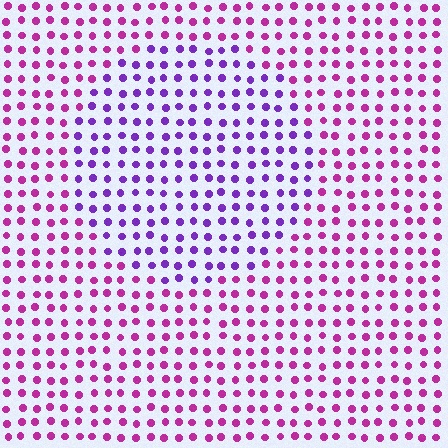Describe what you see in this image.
The image is filled with small magenta elements in a uniform arrangement. A circle-shaped region is visible where the elements are tinted to a slightly different hue, forming a subtle color boundary.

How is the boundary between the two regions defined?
The boundary is defined purely by a slight shift in hue (about 40 degrees). Spacing, size, and orientation are identical on both sides.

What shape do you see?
I see a circle.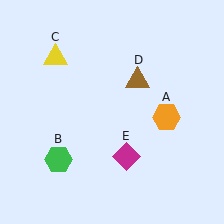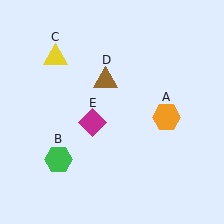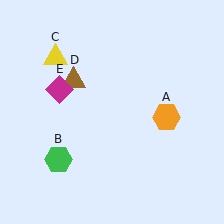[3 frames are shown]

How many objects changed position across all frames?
2 objects changed position: brown triangle (object D), magenta diamond (object E).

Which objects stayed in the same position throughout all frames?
Orange hexagon (object A) and green hexagon (object B) and yellow triangle (object C) remained stationary.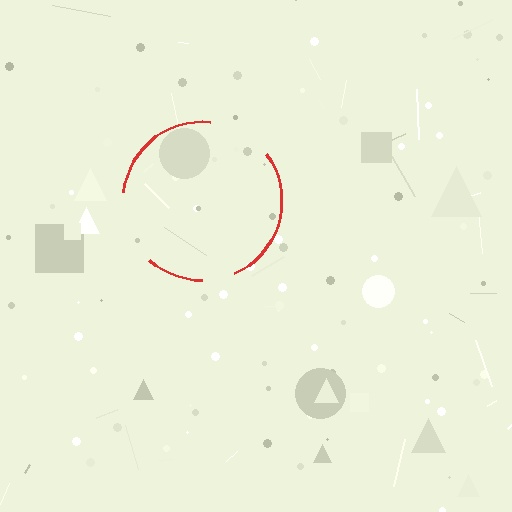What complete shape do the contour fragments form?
The contour fragments form a circle.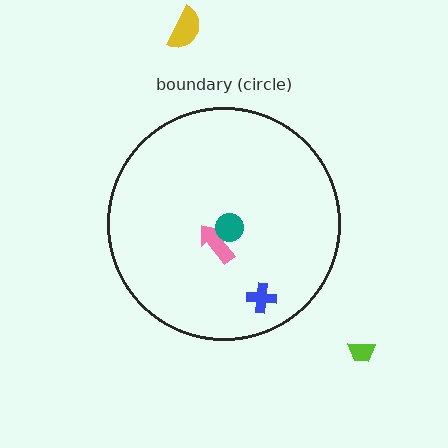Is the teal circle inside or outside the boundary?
Inside.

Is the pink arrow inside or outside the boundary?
Inside.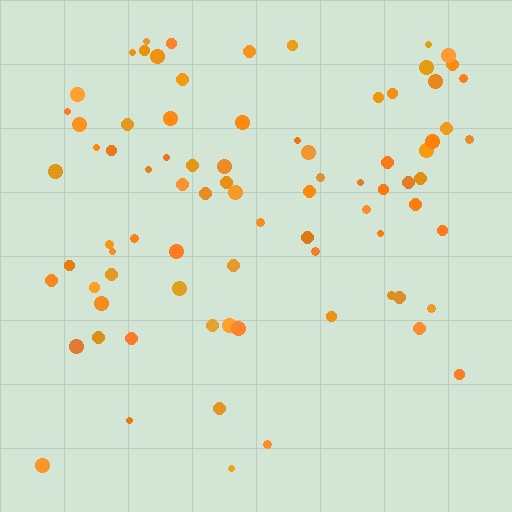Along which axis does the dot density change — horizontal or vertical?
Vertical.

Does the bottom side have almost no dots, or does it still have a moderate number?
Still a moderate number, just noticeably fewer than the top.